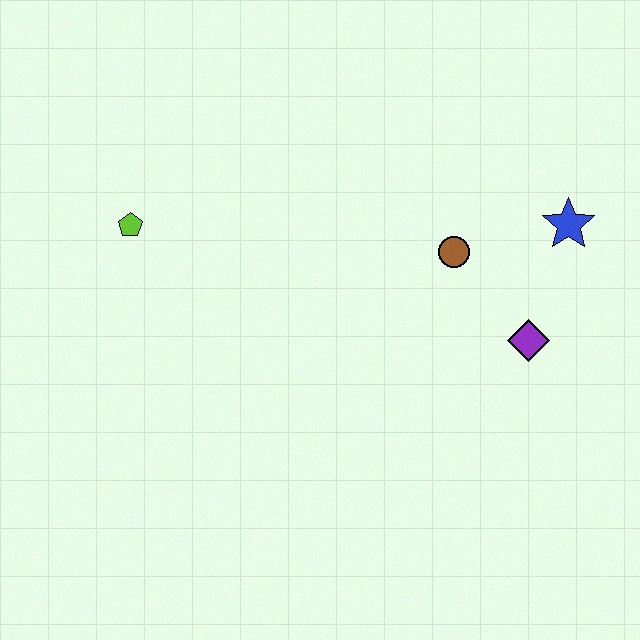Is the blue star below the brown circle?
No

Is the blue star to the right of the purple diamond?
Yes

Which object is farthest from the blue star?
The lime pentagon is farthest from the blue star.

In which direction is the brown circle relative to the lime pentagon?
The brown circle is to the right of the lime pentagon.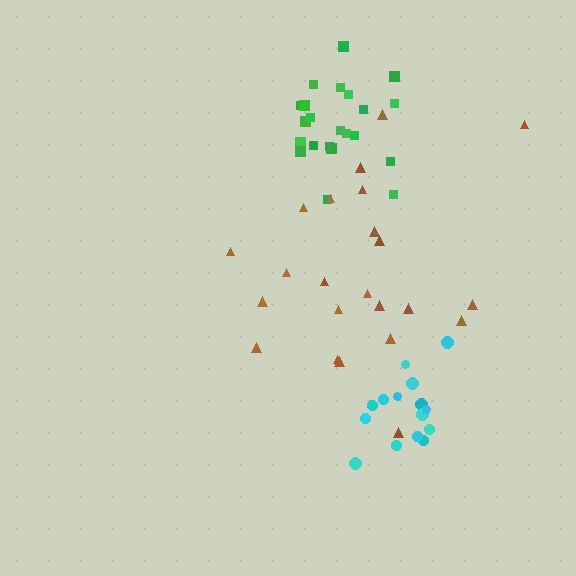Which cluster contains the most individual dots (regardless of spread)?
Brown (23).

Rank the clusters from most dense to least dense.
cyan, green, brown.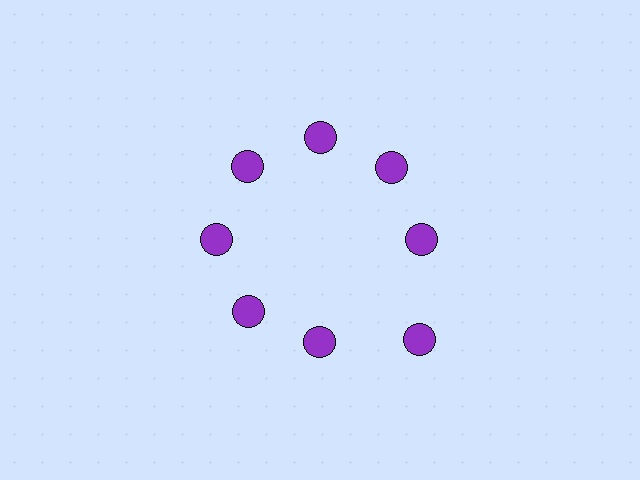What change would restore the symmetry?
The symmetry would be restored by moving it inward, back onto the ring so that all 8 circles sit at equal angles and equal distance from the center.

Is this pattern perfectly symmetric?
No. The 8 purple circles are arranged in a ring, but one element near the 4 o'clock position is pushed outward from the center, breaking the 8-fold rotational symmetry.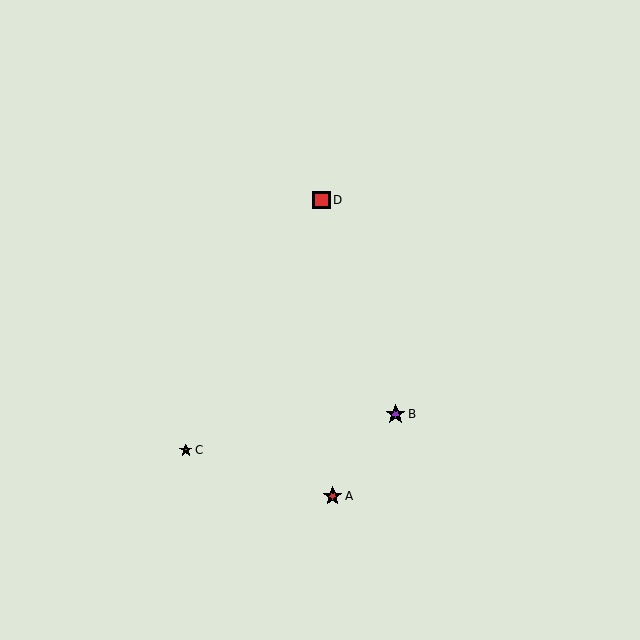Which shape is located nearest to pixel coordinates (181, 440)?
The brown star (labeled C) at (186, 450) is nearest to that location.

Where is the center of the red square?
The center of the red square is at (321, 200).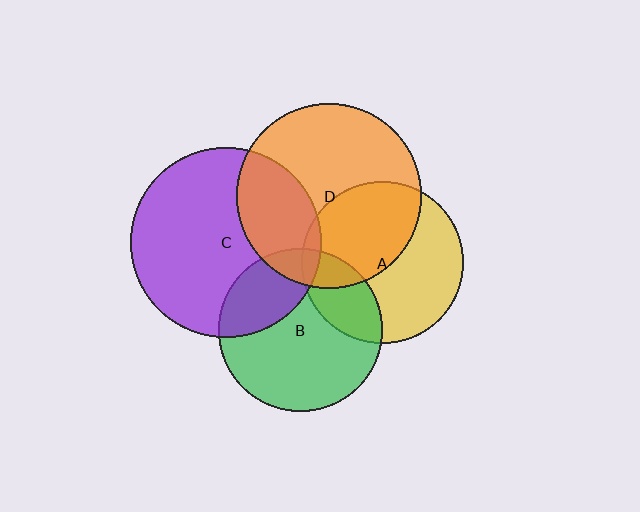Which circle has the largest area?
Circle C (purple).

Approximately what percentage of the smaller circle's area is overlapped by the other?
Approximately 45%.